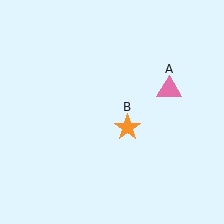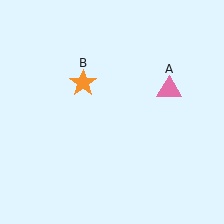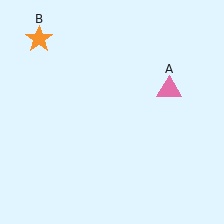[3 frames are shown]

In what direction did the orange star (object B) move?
The orange star (object B) moved up and to the left.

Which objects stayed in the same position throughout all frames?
Pink triangle (object A) remained stationary.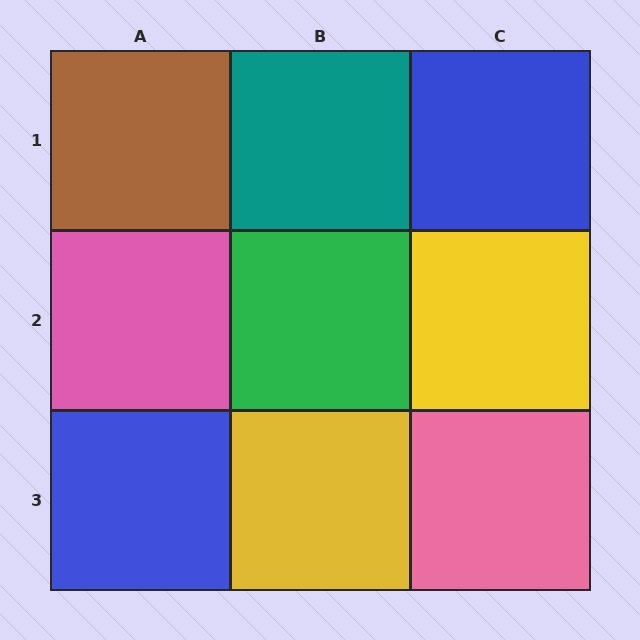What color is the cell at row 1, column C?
Blue.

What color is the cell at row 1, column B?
Teal.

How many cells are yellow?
2 cells are yellow.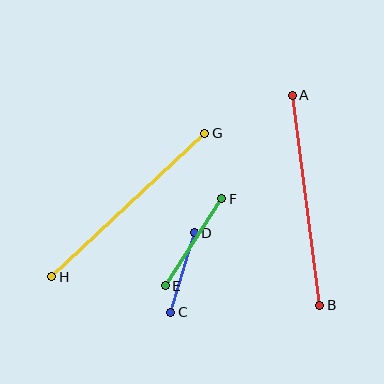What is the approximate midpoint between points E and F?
The midpoint is at approximately (194, 242) pixels.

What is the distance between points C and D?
The distance is approximately 83 pixels.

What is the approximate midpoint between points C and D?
The midpoint is at approximately (182, 273) pixels.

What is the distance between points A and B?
The distance is approximately 212 pixels.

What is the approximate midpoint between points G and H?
The midpoint is at approximately (128, 205) pixels.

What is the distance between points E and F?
The distance is approximately 104 pixels.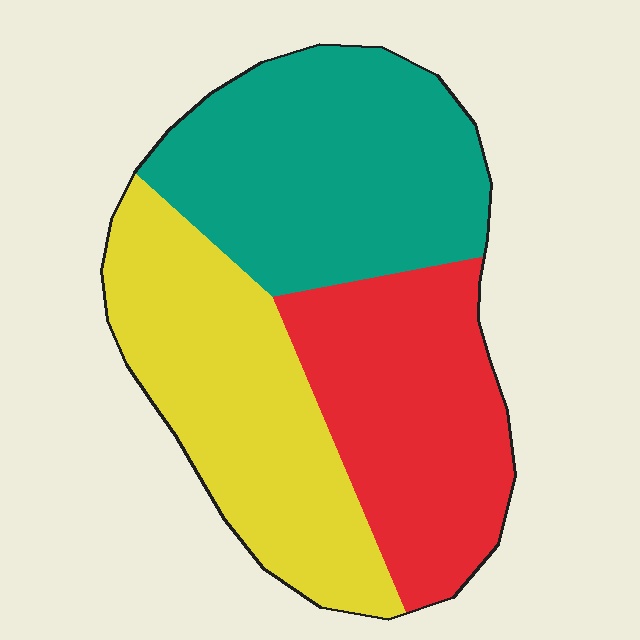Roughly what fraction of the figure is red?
Red takes up between a quarter and a half of the figure.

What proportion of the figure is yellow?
Yellow covers roughly 35% of the figure.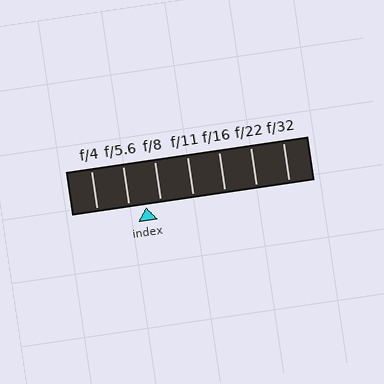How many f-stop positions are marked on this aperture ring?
There are 7 f-stop positions marked.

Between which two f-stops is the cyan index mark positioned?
The index mark is between f/5.6 and f/8.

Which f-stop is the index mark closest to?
The index mark is closest to f/8.